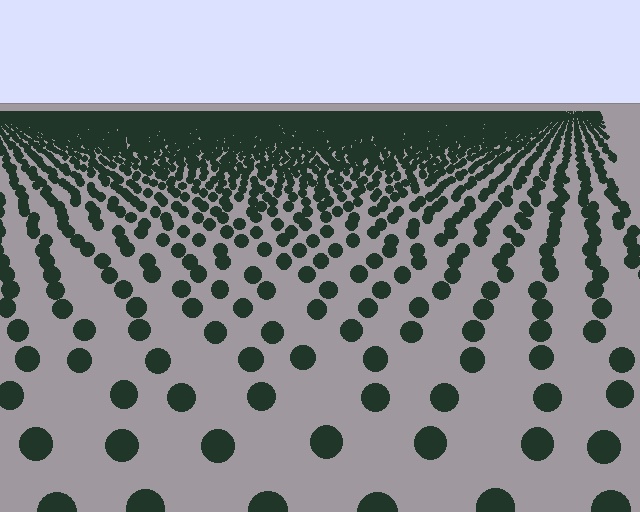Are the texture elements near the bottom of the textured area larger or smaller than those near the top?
Larger. Near the bottom, elements are closer to the viewer and appear at a bigger on-screen size.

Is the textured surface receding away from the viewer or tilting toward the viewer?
The surface is receding away from the viewer. Texture elements get smaller and denser toward the top.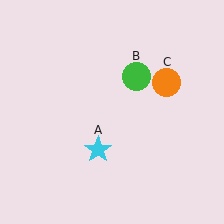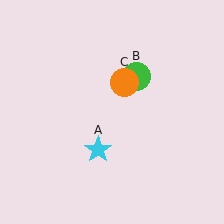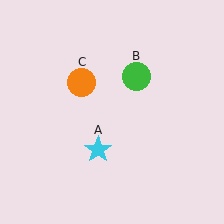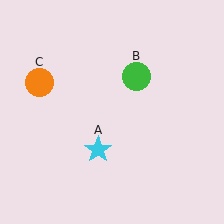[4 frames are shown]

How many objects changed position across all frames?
1 object changed position: orange circle (object C).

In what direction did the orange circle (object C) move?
The orange circle (object C) moved left.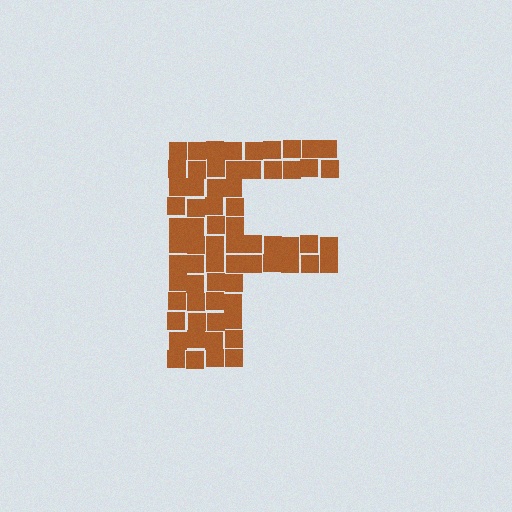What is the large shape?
The large shape is the letter F.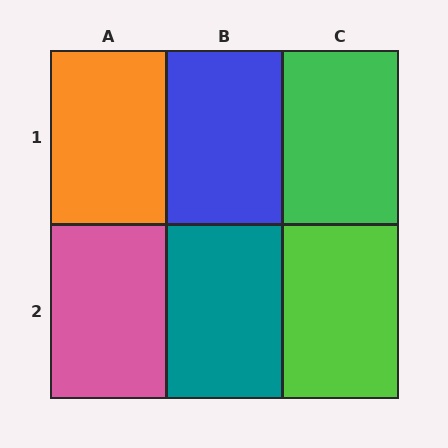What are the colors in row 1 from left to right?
Orange, blue, green.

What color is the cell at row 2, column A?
Pink.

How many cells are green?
1 cell is green.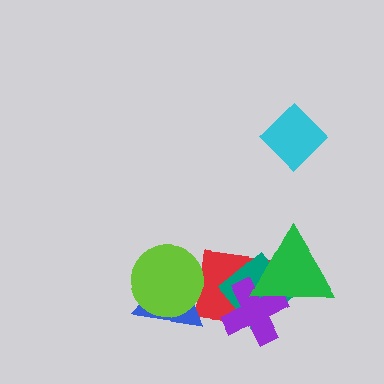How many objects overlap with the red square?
4 objects overlap with the red square.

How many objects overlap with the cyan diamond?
0 objects overlap with the cyan diamond.